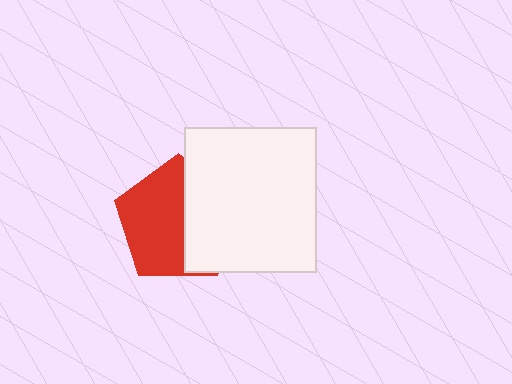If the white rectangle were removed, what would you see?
You would see the complete red pentagon.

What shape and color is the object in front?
The object in front is a white rectangle.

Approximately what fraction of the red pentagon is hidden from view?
Roughly 44% of the red pentagon is hidden behind the white rectangle.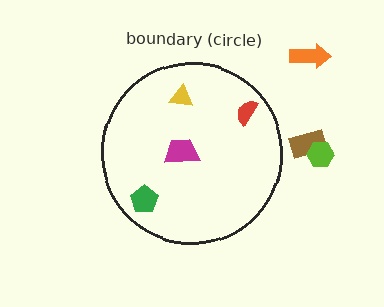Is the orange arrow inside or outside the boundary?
Outside.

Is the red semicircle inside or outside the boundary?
Inside.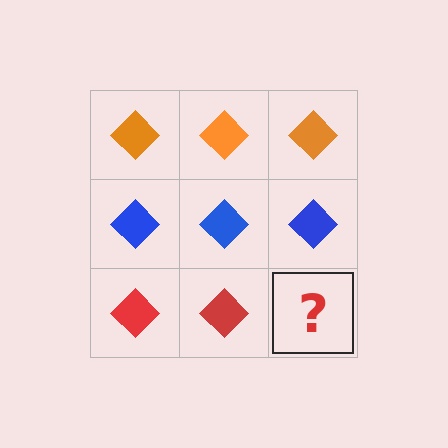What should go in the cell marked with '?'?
The missing cell should contain a red diamond.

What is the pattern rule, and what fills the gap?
The rule is that each row has a consistent color. The gap should be filled with a red diamond.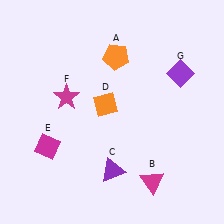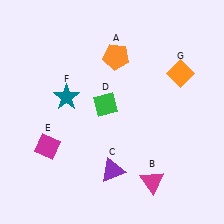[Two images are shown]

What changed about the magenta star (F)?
In Image 1, F is magenta. In Image 2, it changed to teal.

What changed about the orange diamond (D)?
In Image 1, D is orange. In Image 2, it changed to green.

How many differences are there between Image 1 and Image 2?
There are 3 differences between the two images.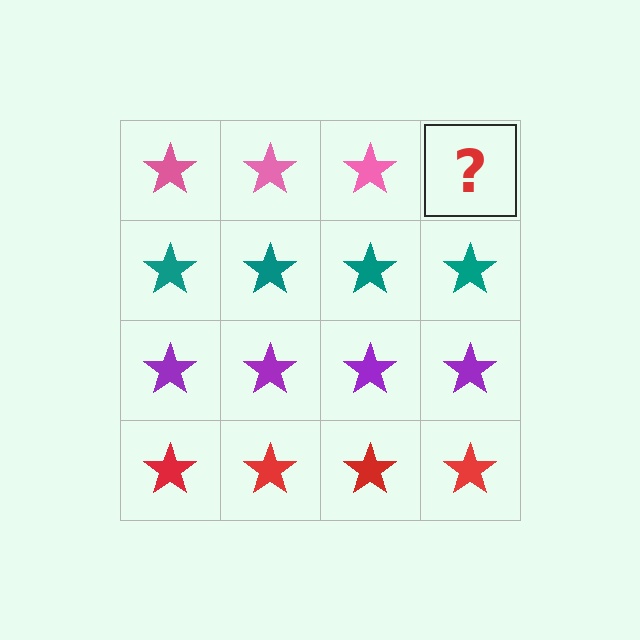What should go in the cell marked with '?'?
The missing cell should contain a pink star.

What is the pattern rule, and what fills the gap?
The rule is that each row has a consistent color. The gap should be filled with a pink star.